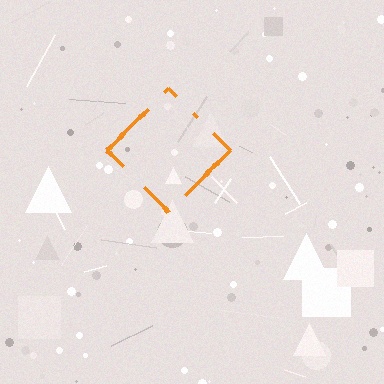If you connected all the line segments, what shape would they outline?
They would outline a diamond.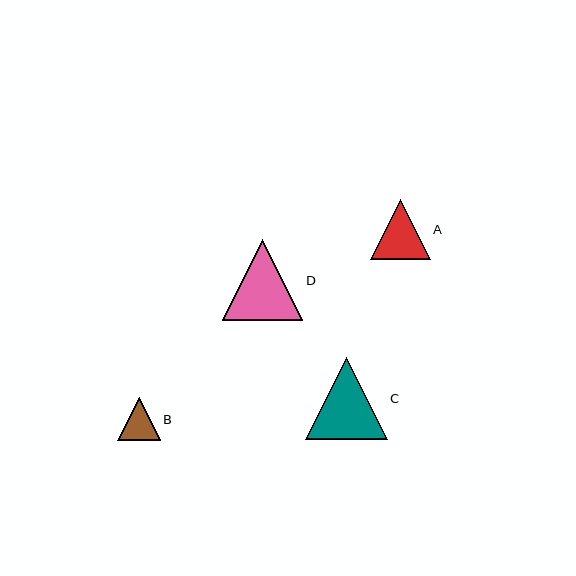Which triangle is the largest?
Triangle C is the largest with a size of approximately 82 pixels.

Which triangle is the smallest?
Triangle B is the smallest with a size of approximately 43 pixels.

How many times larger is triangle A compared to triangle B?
Triangle A is approximately 1.4 times the size of triangle B.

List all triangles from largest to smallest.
From largest to smallest: C, D, A, B.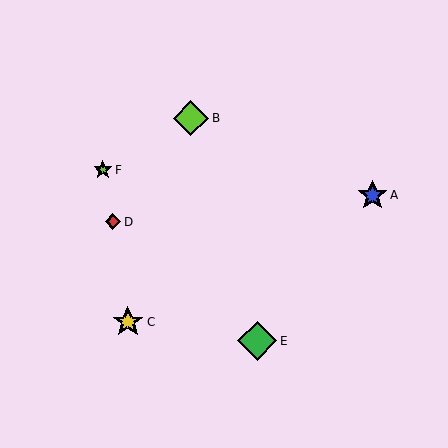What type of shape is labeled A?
Shape A is a blue star.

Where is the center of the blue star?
The center of the blue star is at (372, 195).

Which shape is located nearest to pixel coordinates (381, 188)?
The blue star (labeled A) at (372, 195) is nearest to that location.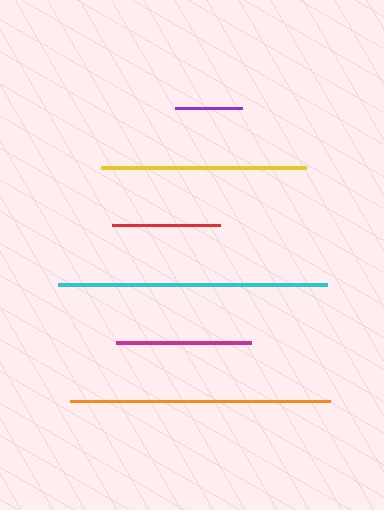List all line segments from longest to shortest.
From longest to shortest: cyan, orange, yellow, magenta, red, purple.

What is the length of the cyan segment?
The cyan segment is approximately 269 pixels long.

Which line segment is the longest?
The cyan line is the longest at approximately 269 pixels.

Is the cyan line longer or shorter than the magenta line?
The cyan line is longer than the magenta line.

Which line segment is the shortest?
The purple line is the shortest at approximately 67 pixels.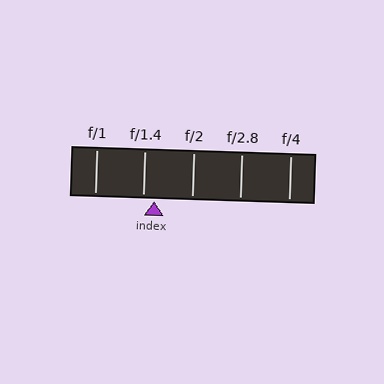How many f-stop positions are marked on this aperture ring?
There are 5 f-stop positions marked.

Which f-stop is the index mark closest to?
The index mark is closest to f/1.4.